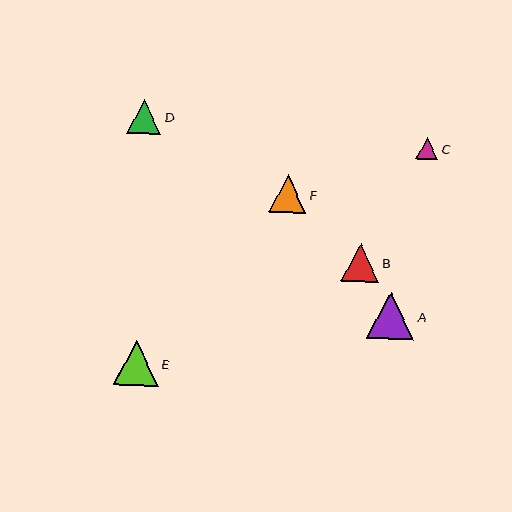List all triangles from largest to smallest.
From largest to smallest: A, E, B, F, D, C.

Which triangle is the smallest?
Triangle C is the smallest with a size of approximately 23 pixels.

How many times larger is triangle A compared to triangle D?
Triangle A is approximately 1.4 times the size of triangle D.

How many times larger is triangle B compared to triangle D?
Triangle B is approximately 1.1 times the size of triangle D.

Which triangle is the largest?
Triangle A is the largest with a size of approximately 47 pixels.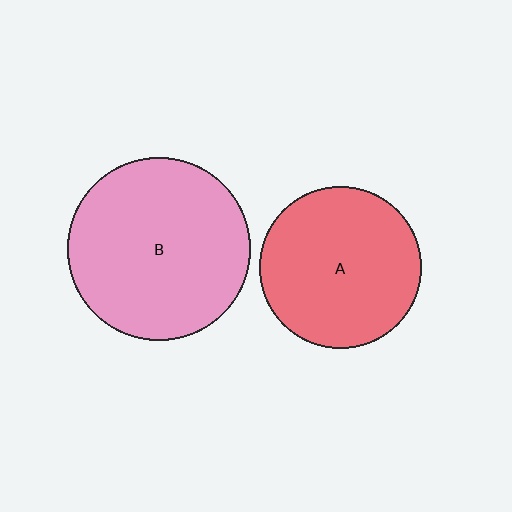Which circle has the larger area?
Circle B (pink).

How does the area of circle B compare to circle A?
Approximately 1.3 times.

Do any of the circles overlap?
No, none of the circles overlap.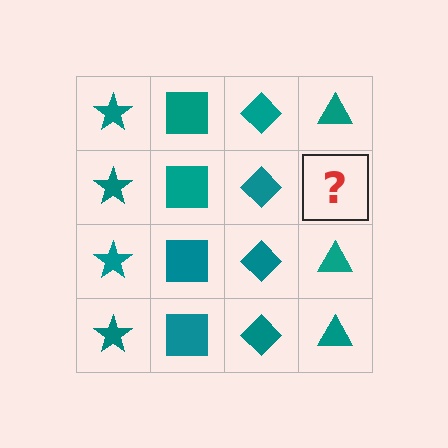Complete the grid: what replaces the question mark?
The question mark should be replaced with a teal triangle.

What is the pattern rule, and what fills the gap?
The rule is that each column has a consistent shape. The gap should be filled with a teal triangle.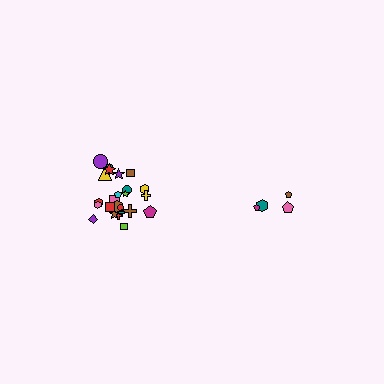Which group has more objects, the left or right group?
The left group.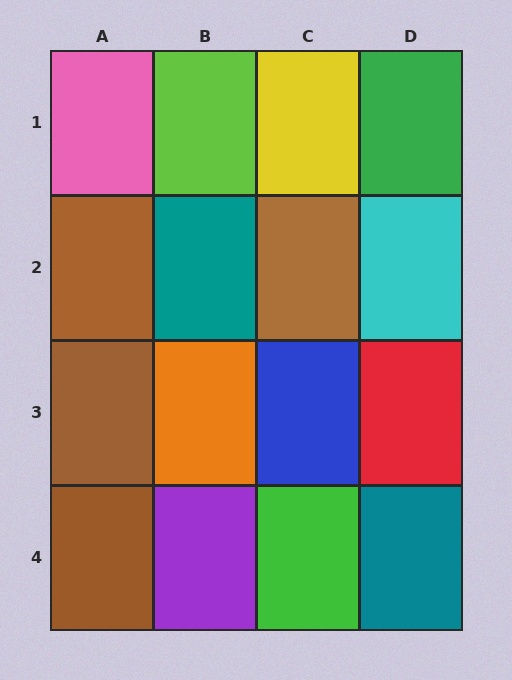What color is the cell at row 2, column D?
Cyan.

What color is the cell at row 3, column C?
Blue.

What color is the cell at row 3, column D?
Red.